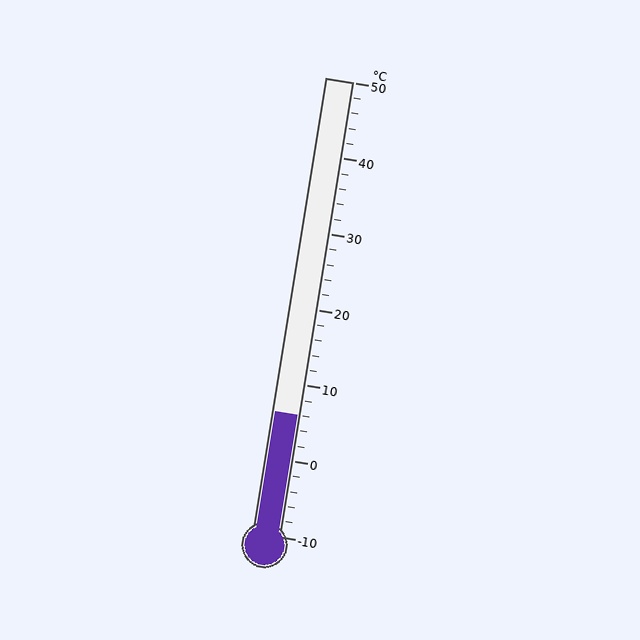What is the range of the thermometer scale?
The thermometer scale ranges from -10°C to 50°C.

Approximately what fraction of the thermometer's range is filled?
The thermometer is filled to approximately 25% of its range.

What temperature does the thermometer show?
The thermometer shows approximately 6°C.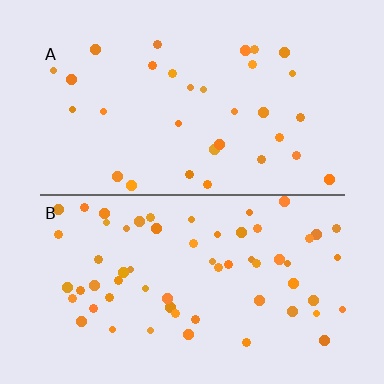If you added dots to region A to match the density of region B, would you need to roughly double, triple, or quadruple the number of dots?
Approximately double.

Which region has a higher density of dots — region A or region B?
B (the bottom).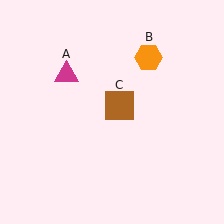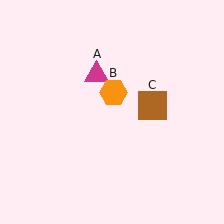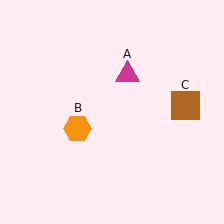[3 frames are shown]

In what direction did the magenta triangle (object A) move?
The magenta triangle (object A) moved right.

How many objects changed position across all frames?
3 objects changed position: magenta triangle (object A), orange hexagon (object B), brown square (object C).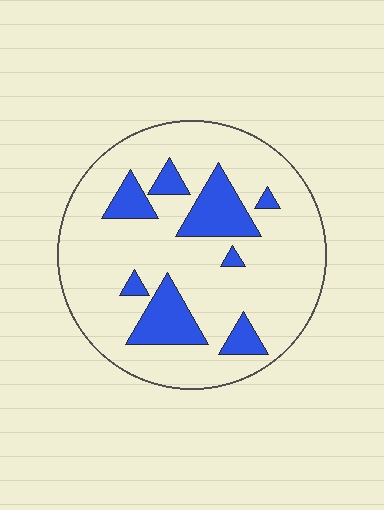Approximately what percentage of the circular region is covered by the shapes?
Approximately 20%.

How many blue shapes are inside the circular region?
8.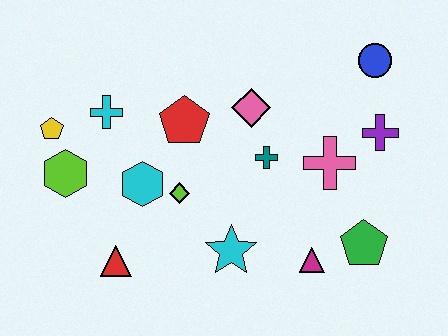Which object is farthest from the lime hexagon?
The blue circle is farthest from the lime hexagon.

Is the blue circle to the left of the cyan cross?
No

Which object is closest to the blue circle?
The purple cross is closest to the blue circle.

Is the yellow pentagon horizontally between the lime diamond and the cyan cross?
No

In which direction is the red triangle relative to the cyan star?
The red triangle is to the left of the cyan star.